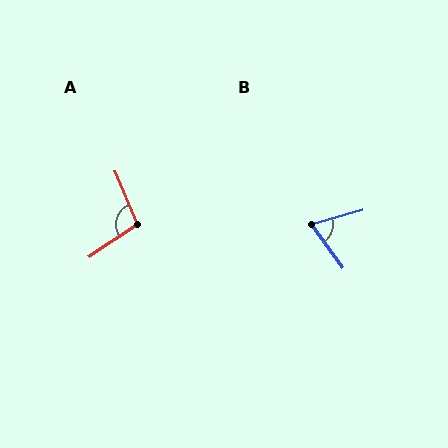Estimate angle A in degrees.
Approximately 101 degrees.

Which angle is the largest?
A, at approximately 101 degrees.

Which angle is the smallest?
B, at approximately 70 degrees.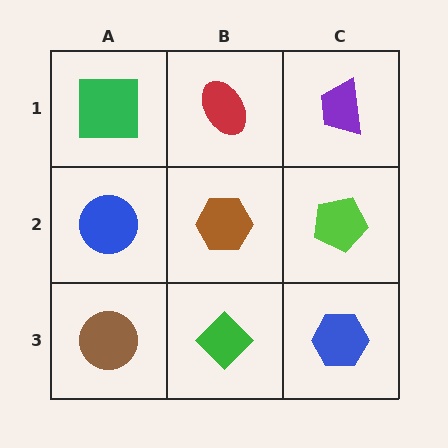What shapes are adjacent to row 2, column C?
A purple trapezoid (row 1, column C), a blue hexagon (row 3, column C), a brown hexagon (row 2, column B).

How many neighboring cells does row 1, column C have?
2.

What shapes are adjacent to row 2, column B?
A red ellipse (row 1, column B), a green diamond (row 3, column B), a blue circle (row 2, column A), a lime pentagon (row 2, column C).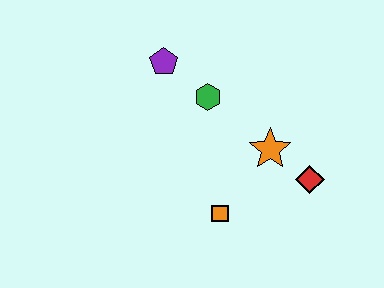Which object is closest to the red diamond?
The orange star is closest to the red diamond.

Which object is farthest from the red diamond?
The purple pentagon is farthest from the red diamond.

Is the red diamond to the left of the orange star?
No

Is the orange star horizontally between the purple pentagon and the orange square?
No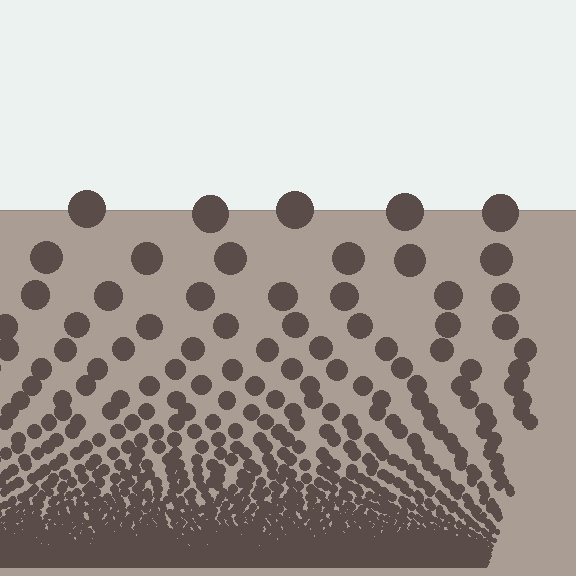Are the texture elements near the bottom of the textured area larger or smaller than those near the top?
Smaller. The gradient is inverted — elements near the bottom are smaller and denser.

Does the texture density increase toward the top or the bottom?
Density increases toward the bottom.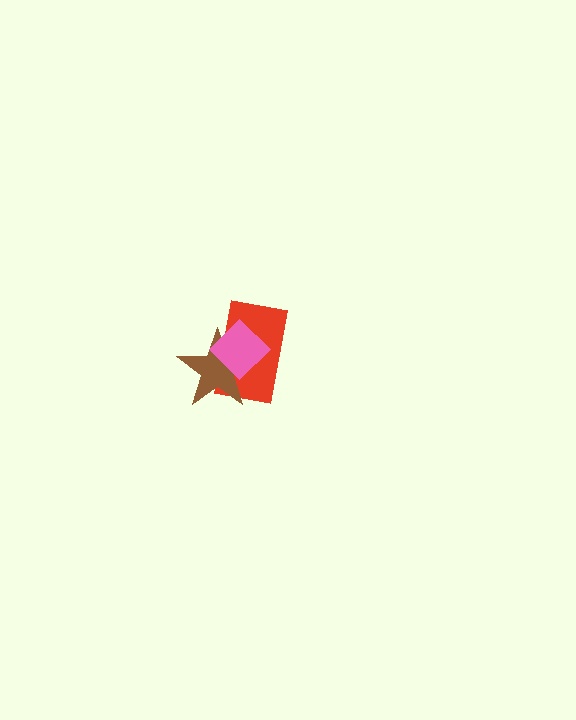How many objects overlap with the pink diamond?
2 objects overlap with the pink diamond.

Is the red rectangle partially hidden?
Yes, it is partially covered by another shape.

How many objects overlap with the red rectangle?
2 objects overlap with the red rectangle.